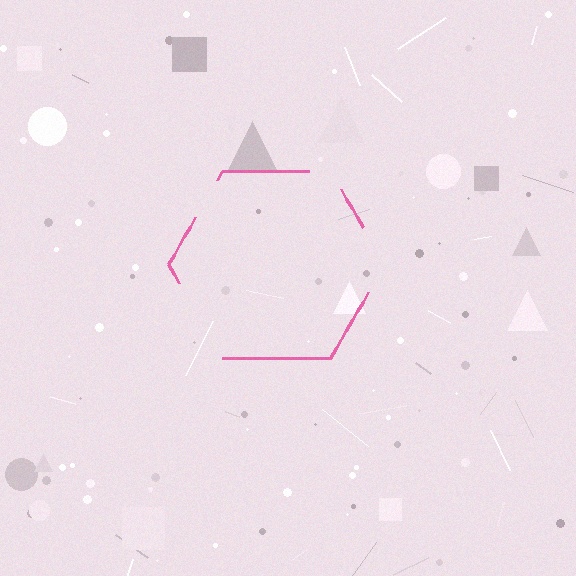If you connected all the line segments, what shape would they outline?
They would outline a hexagon.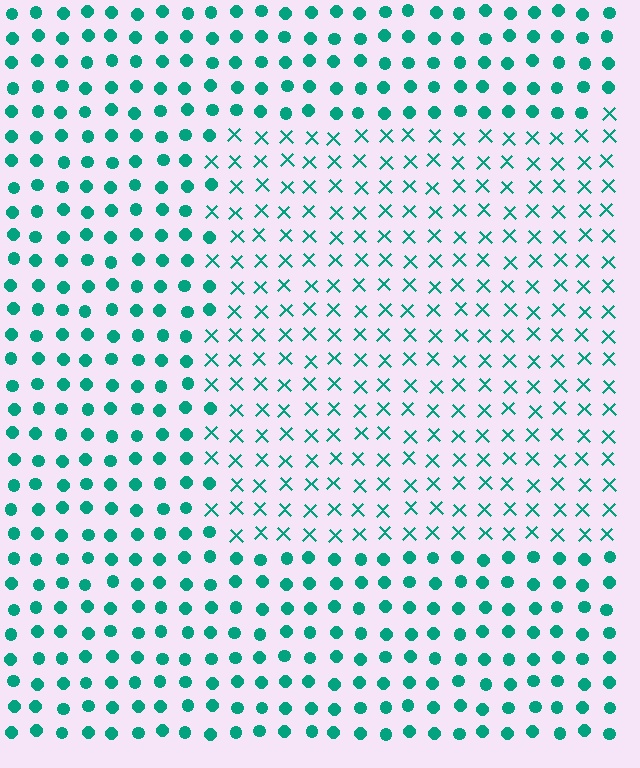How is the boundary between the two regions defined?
The boundary is defined by a change in element shape: X marks inside vs. circles outside. All elements share the same color and spacing.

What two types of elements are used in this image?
The image uses X marks inside the rectangle region and circles outside it.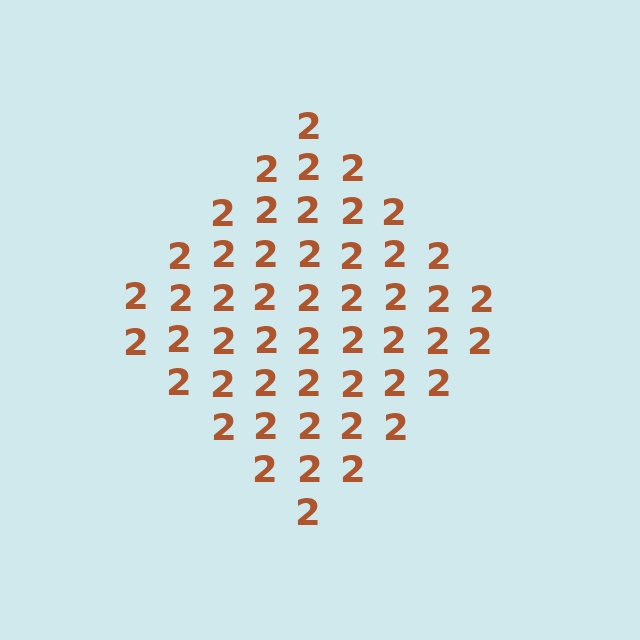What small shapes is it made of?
It is made of small digit 2's.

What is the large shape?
The large shape is a diamond.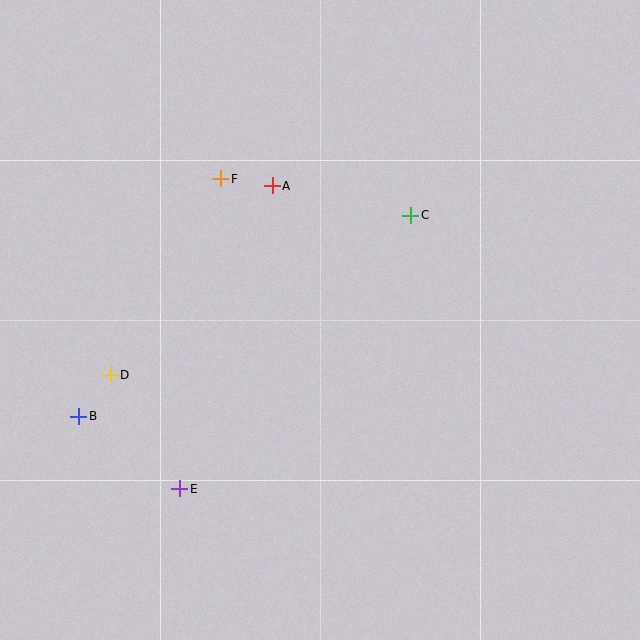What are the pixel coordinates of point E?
Point E is at (180, 489).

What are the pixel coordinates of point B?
Point B is at (79, 416).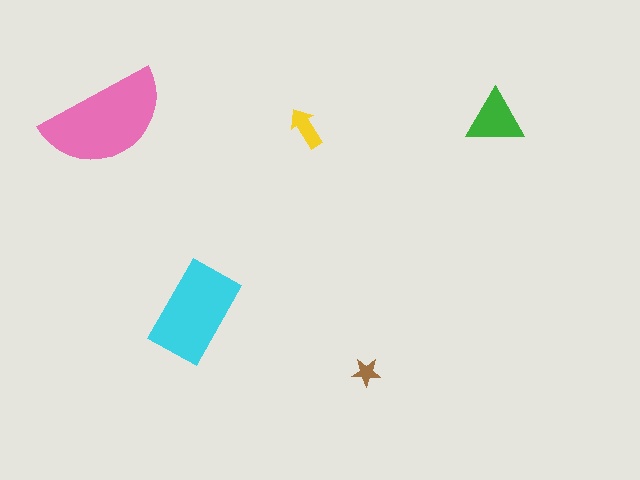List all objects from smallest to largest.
The brown star, the yellow arrow, the green triangle, the cyan rectangle, the pink semicircle.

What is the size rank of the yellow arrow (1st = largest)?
4th.